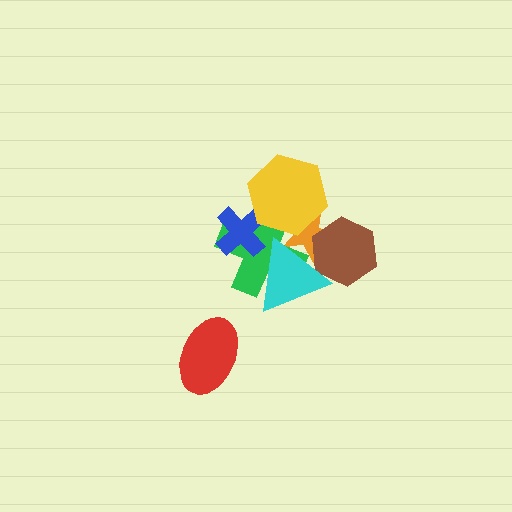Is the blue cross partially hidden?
Yes, it is partially covered by another shape.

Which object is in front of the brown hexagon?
The cyan triangle is in front of the brown hexagon.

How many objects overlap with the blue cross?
2 objects overlap with the blue cross.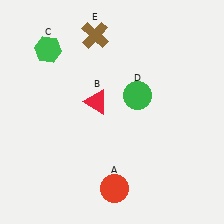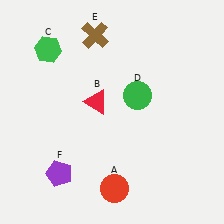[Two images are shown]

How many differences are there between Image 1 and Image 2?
There is 1 difference between the two images.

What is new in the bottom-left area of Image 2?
A purple pentagon (F) was added in the bottom-left area of Image 2.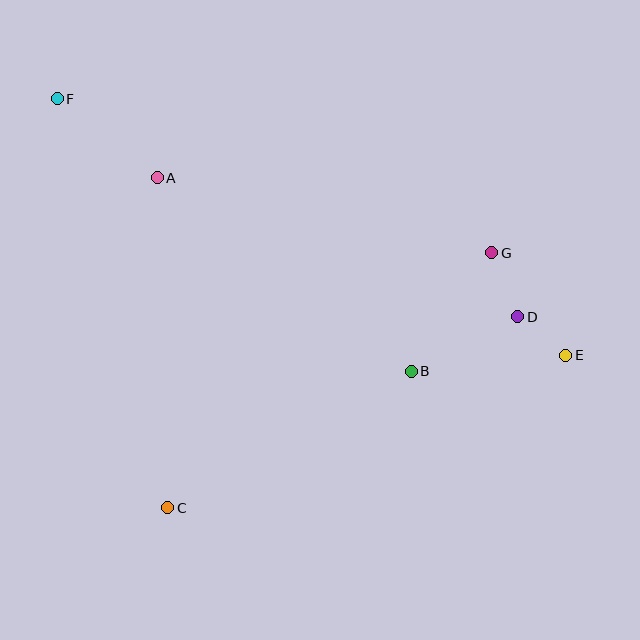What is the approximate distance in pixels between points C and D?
The distance between C and D is approximately 399 pixels.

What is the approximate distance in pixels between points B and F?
The distance between B and F is approximately 447 pixels.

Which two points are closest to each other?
Points D and E are closest to each other.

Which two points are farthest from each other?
Points E and F are farthest from each other.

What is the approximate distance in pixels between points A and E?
The distance between A and E is approximately 445 pixels.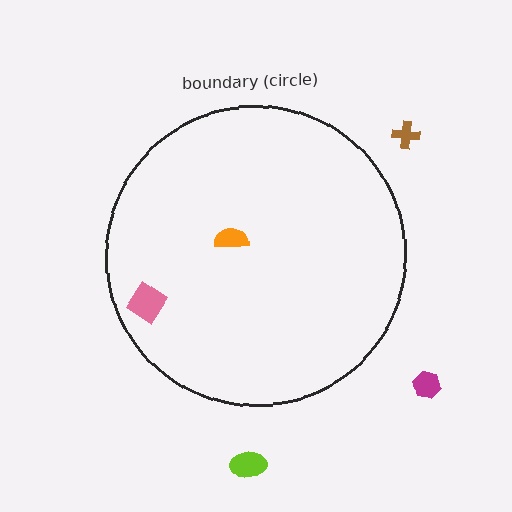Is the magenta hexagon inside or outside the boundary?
Outside.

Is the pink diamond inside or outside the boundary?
Inside.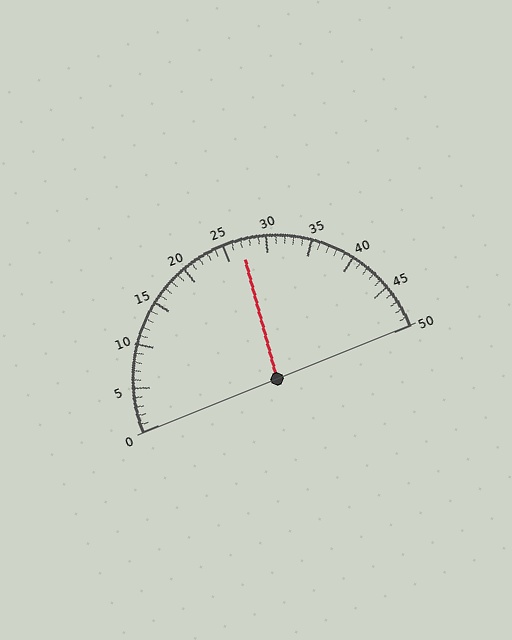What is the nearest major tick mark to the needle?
The nearest major tick mark is 25.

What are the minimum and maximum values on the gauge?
The gauge ranges from 0 to 50.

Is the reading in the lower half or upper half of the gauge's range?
The reading is in the upper half of the range (0 to 50).